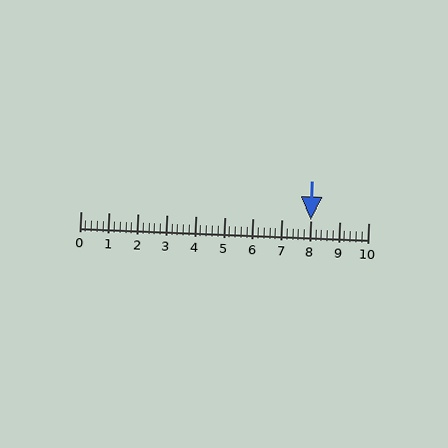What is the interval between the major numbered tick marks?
The major tick marks are spaced 1 units apart.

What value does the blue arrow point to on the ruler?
The blue arrow points to approximately 8.0.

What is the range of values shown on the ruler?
The ruler shows values from 0 to 10.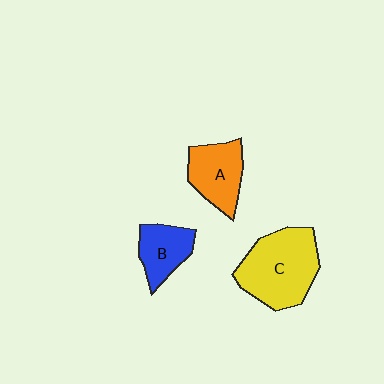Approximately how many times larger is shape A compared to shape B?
Approximately 1.2 times.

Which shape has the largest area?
Shape C (yellow).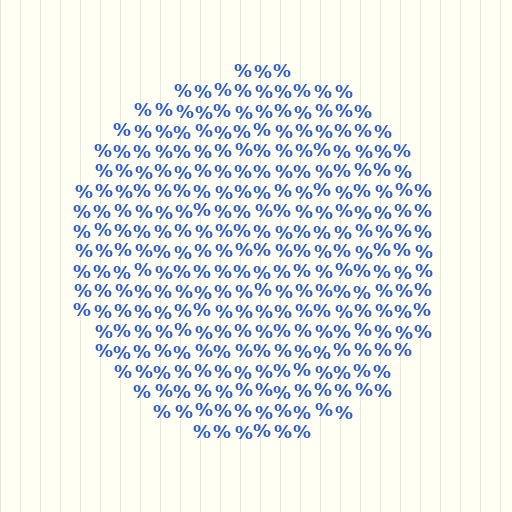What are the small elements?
The small elements are percent signs.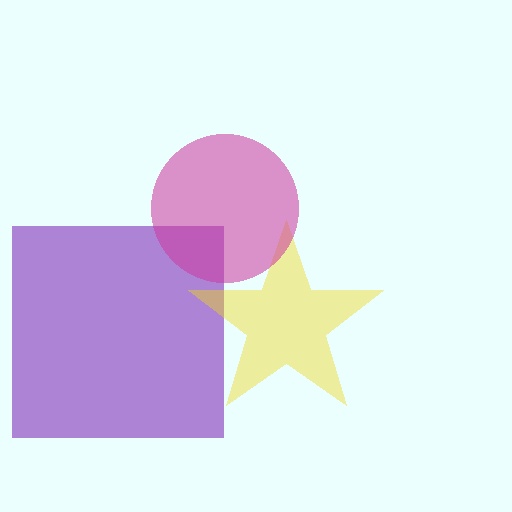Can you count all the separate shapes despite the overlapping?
Yes, there are 3 separate shapes.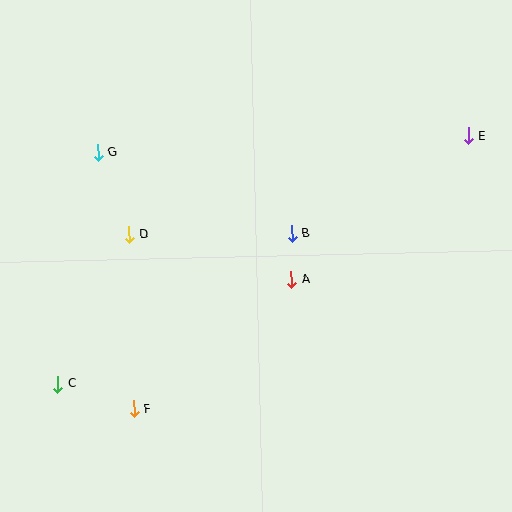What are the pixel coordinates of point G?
Point G is at (98, 152).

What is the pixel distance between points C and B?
The distance between C and B is 279 pixels.